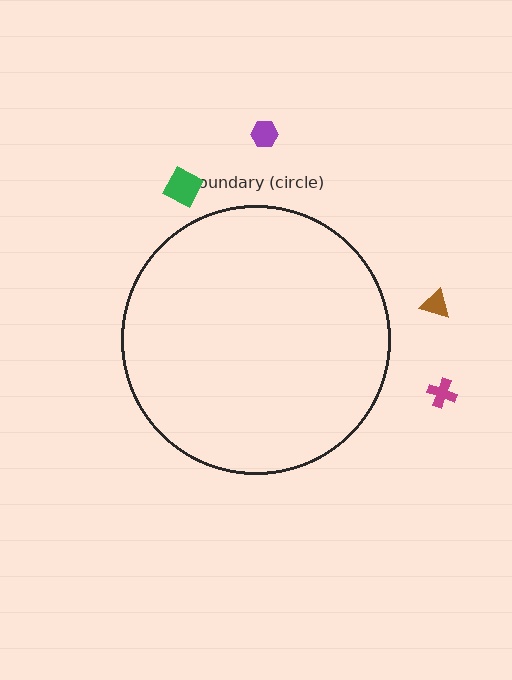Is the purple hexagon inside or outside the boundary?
Outside.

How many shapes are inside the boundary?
0 inside, 4 outside.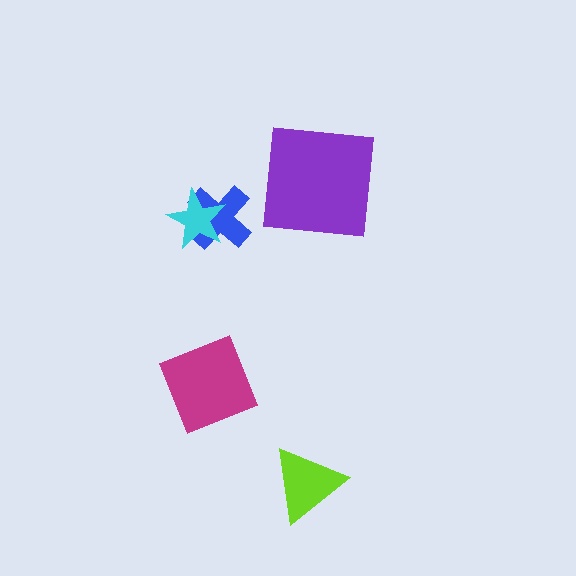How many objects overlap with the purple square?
0 objects overlap with the purple square.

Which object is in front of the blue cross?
The cyan star is in front of the blue cross.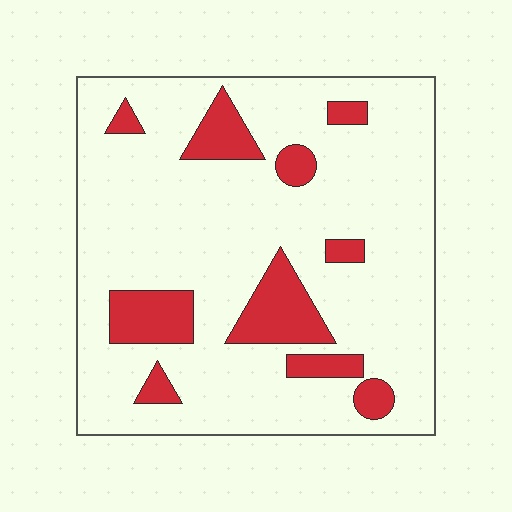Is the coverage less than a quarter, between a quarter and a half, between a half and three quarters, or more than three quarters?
Less than a quarter.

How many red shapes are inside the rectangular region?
10.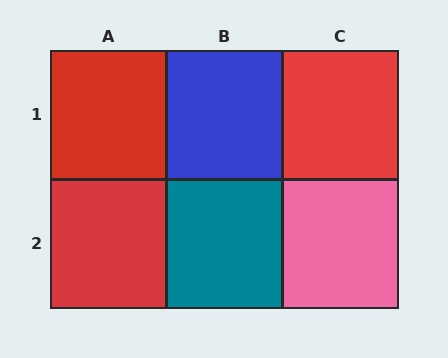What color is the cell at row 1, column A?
Red.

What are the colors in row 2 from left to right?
Red, teal, pink.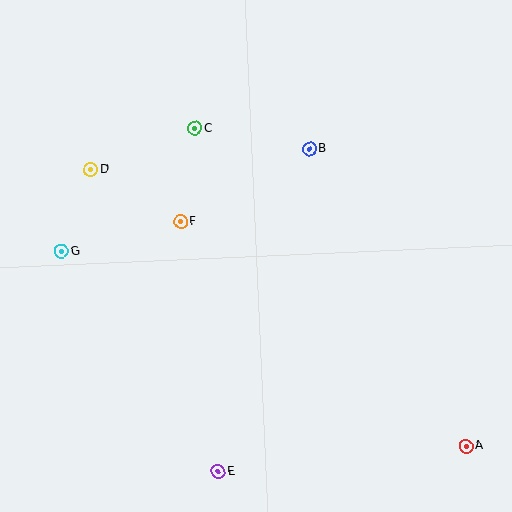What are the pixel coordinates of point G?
Point G is at (61, 252).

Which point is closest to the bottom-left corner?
Point E is closest to the bottom-left corner.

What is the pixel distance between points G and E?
The distance between G and E is 270 pixels.